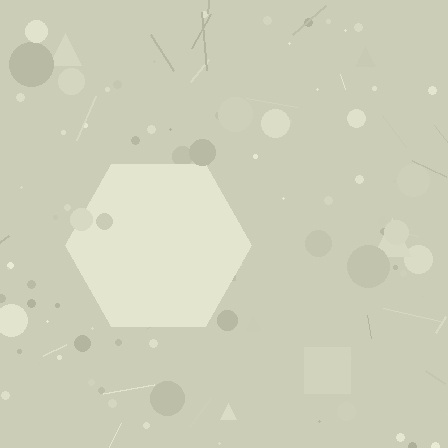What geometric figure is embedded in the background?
A hexagon is embedded in the background.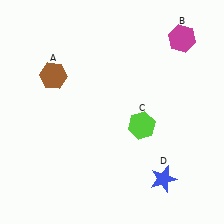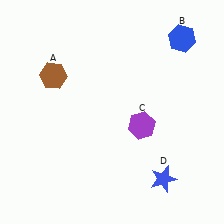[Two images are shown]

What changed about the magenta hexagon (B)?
In Image 1, B is magenta. In Image 2, it changed to blue.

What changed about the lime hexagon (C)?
In Image 1, C is lime. In Image 2, it changed to purple.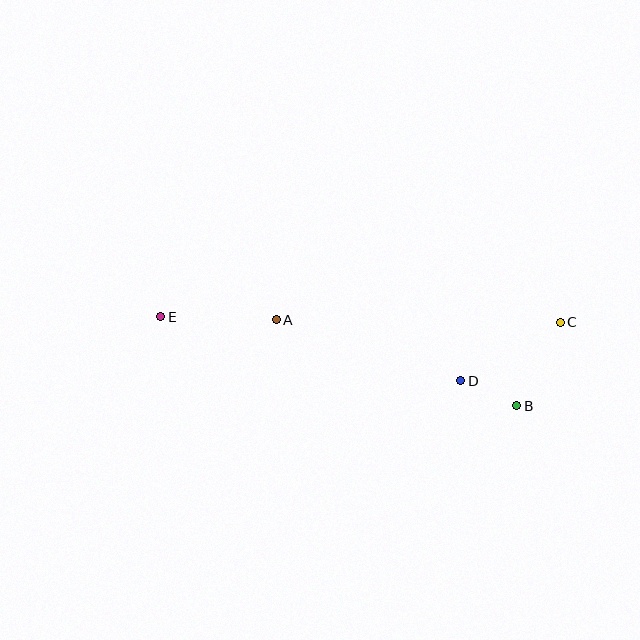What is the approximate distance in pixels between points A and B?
The distance between A and B is approximately 256 pixels.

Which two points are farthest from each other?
Points C and E are farthest from each other.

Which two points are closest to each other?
Points B and D are closest to each other.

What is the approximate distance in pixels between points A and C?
The distance between A and C is approximately 284 pixels.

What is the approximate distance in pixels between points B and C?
The distance between B and C is approximately 94 pixels.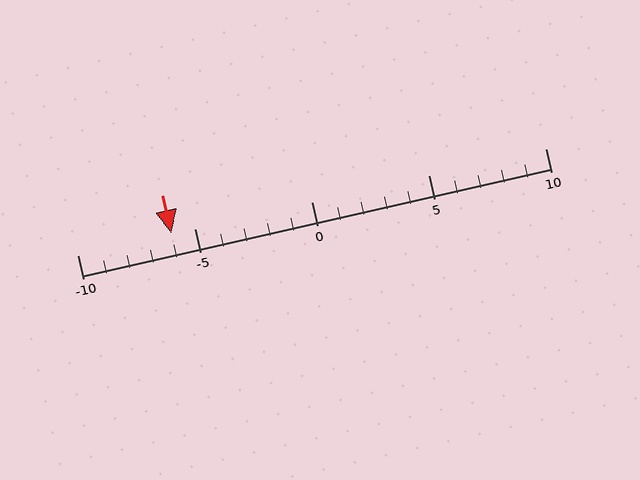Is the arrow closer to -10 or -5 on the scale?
The arrow is closer to -5.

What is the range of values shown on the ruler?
The ruler shows values from -10 to 10.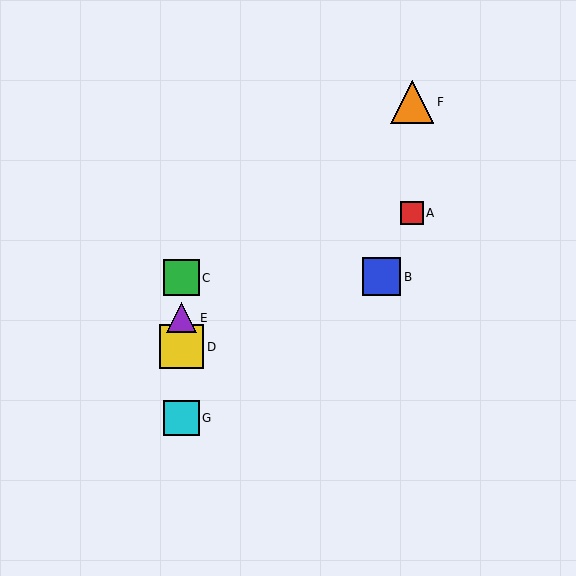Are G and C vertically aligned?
Yes, both are at x≈182.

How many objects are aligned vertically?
4 objects (C, D, E, G) are aligned vertically.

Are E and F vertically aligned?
No, E is at x≈182 and F is at x≈412.